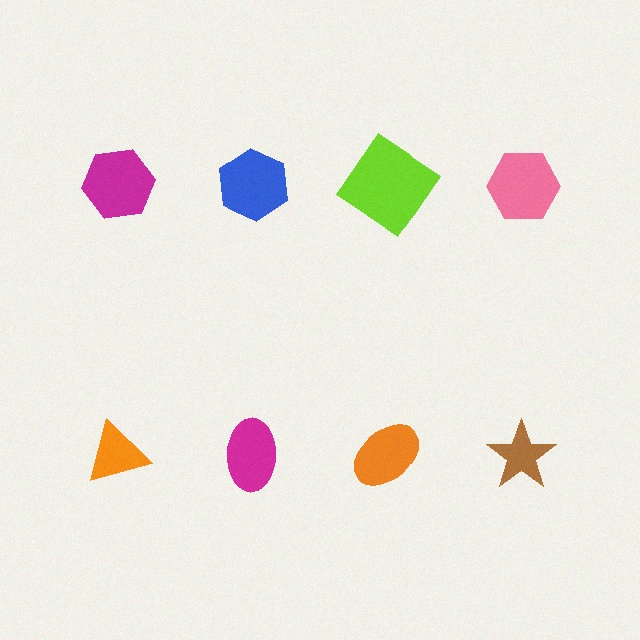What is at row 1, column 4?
A pink hexagon.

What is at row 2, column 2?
A magenta ellipse.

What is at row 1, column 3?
A lime diamond.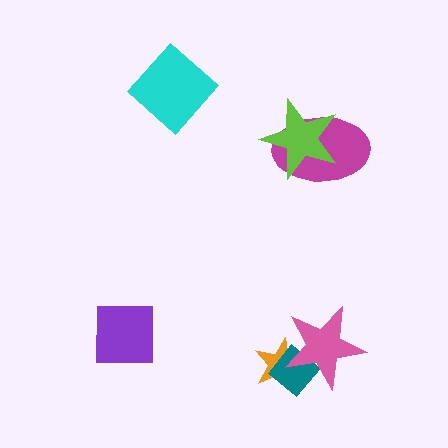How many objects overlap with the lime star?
1 object overlaps with the lime star.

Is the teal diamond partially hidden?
Yes, it is partially covered by another shape.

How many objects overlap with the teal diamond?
2 objects overlap with the teal diamond.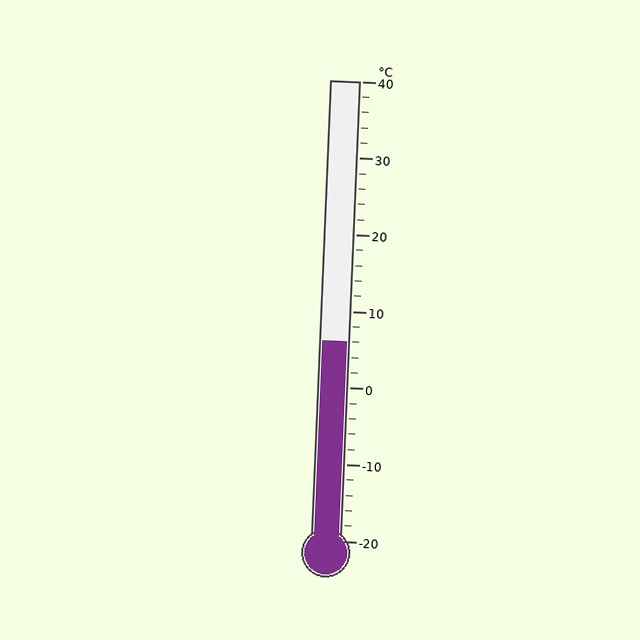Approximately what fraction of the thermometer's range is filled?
The thermometer is filled to approximately 45% of its range.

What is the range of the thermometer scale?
The thermometer scale ranges from -20°C to 40°C.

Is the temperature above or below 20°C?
The temperature is below 20°C.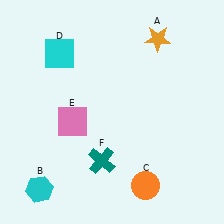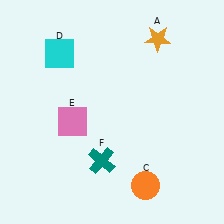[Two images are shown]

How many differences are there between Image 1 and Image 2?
There is 1 difference between the two images.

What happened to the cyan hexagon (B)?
The cyan hexagon (B) was removed in Image 2. It was in the bottom-left area of Image 1.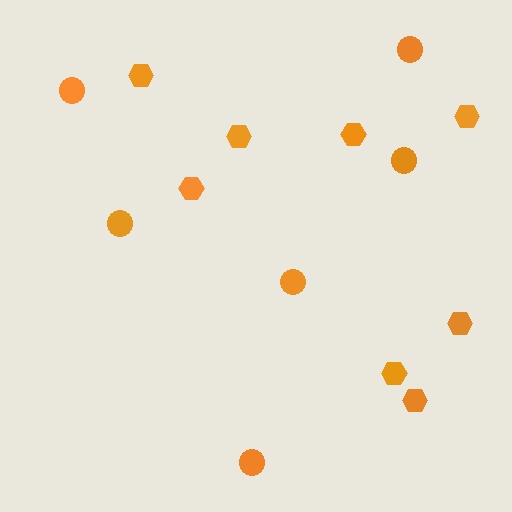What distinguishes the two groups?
There are 2 groups: one group of circles (6) and one group of hexagons (8).